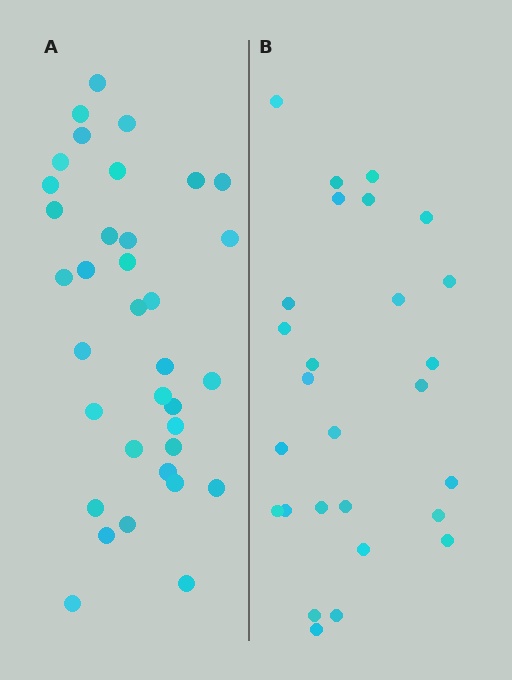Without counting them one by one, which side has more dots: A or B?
Region A (the left region) has more dots.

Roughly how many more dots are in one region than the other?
Region A has roughly 8 or so more dots than region B.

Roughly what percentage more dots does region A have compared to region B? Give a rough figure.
About 30% more.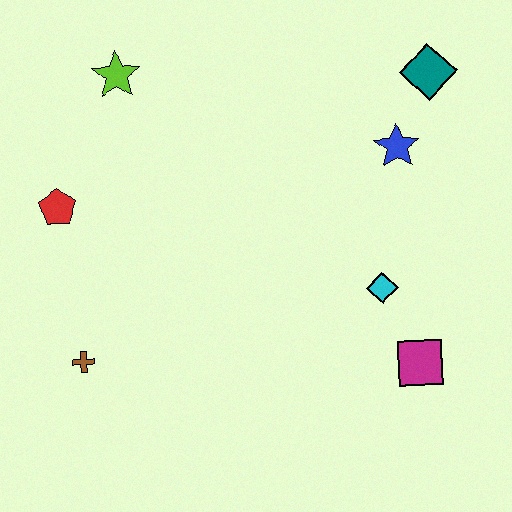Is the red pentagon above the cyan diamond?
Yes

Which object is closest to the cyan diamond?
The magenta square is closest to the cyan diamond.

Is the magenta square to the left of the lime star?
No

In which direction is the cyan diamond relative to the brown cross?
The cyan diamond is to the right of the brown cross.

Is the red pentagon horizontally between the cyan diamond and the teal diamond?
No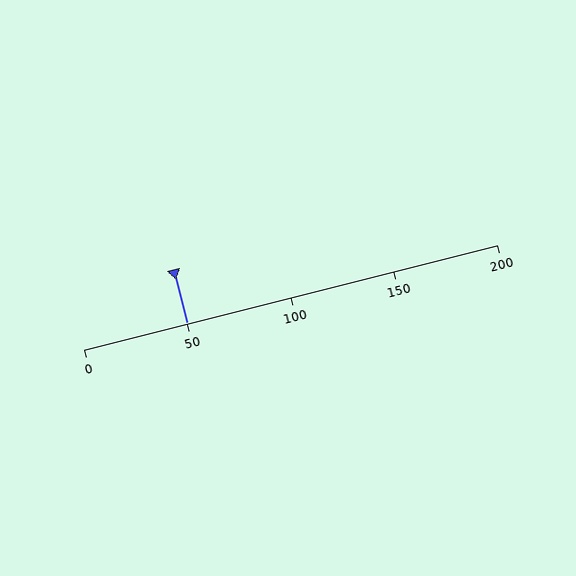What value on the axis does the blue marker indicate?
The marker indicates approximately 50.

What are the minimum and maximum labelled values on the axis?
The axis runs from 0 to 200.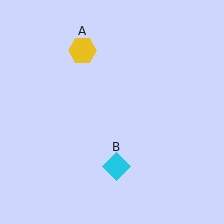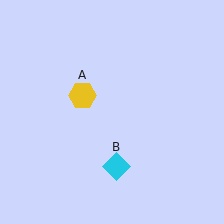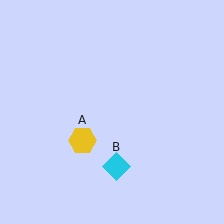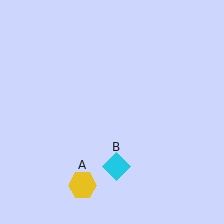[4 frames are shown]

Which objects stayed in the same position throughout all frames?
Cyan diamond (object B) remained stationary.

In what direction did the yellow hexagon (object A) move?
The yellow hexagon (object A) moved down.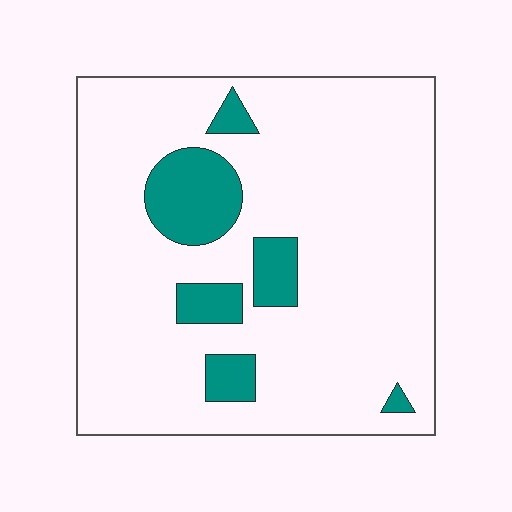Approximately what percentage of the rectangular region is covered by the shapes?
Approximately 15%.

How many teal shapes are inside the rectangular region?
6.